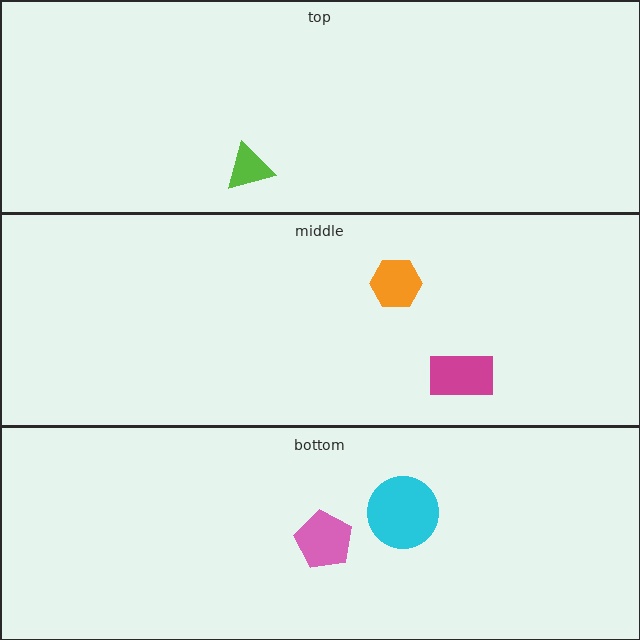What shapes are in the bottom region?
The cyan circle, the pink pentagon.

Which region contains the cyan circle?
The bottom region.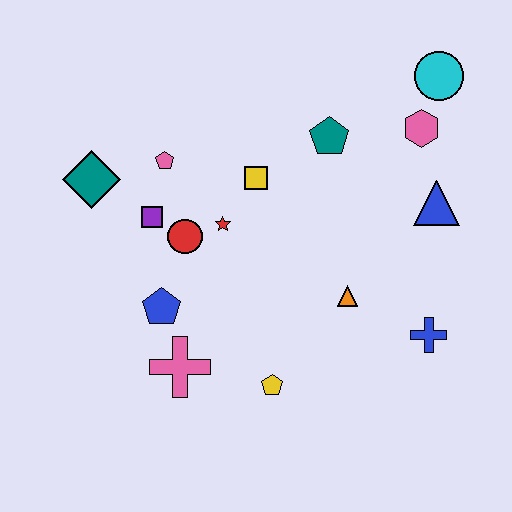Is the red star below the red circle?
No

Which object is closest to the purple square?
The red circle is closest to the purple square.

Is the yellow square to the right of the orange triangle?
No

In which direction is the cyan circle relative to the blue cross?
The cyan circle is above the blue cross.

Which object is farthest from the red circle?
The cyan circle is farthest from the red circle.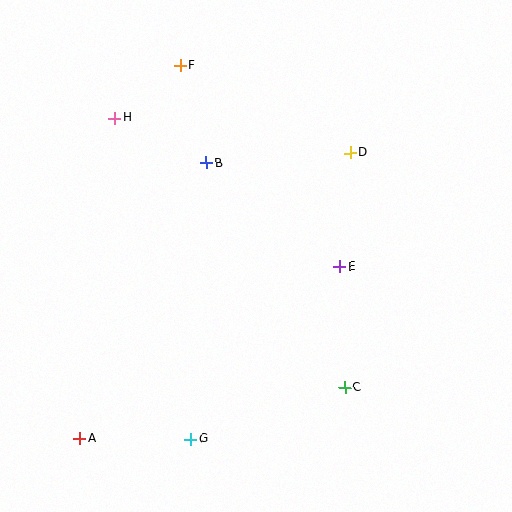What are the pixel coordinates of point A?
Point A is at (79, 439).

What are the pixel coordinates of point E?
Point E is at (340, 266).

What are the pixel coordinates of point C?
Point C is at (345, 387).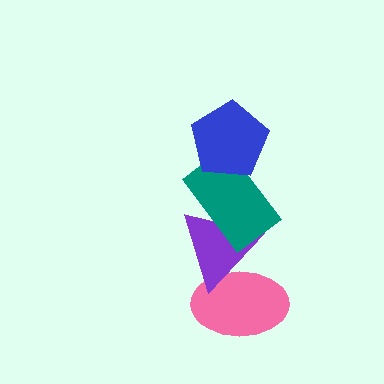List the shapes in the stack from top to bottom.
From top to bottom: the blue pentagon, the teal rectangle, the purple triangle, the pink ellipse.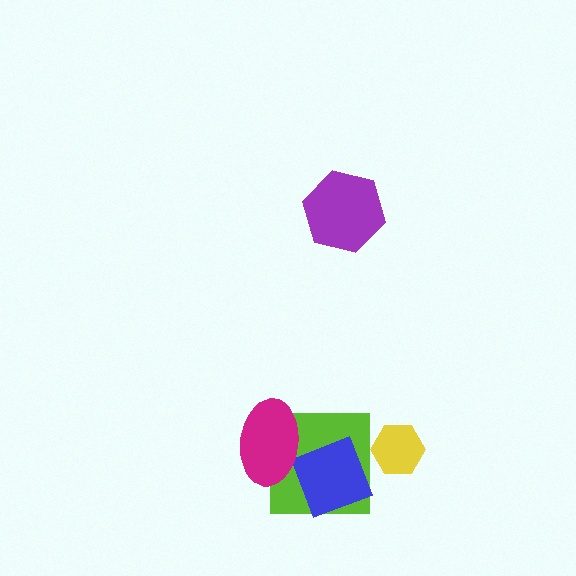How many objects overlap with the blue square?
1 object overlaps with the blue square.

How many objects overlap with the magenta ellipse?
1 object overlaps with the magenta ellipse.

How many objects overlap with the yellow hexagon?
0 objects overlap with the yellow hexagon.